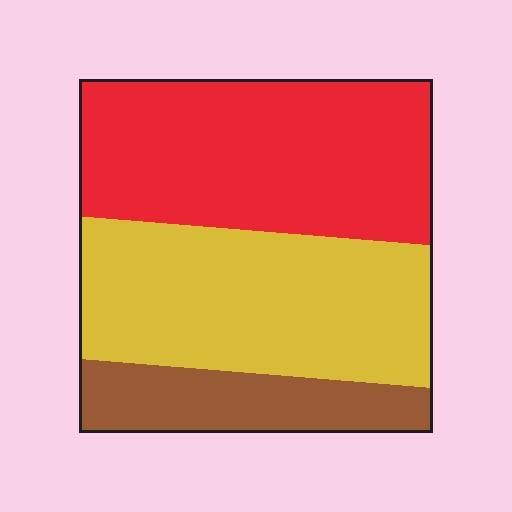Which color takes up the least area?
Brown, at roughly 15%.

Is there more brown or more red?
Red.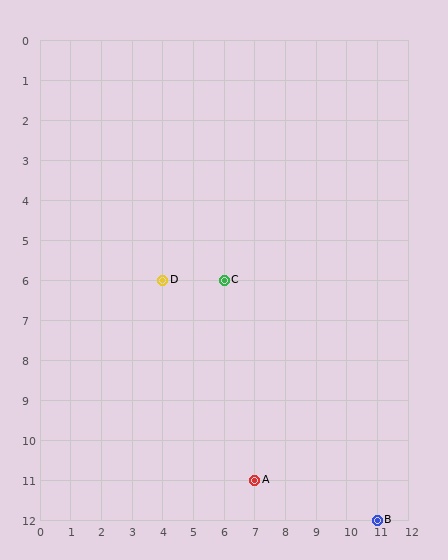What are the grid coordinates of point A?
Point A is at grid coordinates (7, 11).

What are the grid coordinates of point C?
Point C is at grid coordinates (6, 6).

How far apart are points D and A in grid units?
Points D and A are 3 columns and 5 rows apart (about 5.8 grid units diagonally).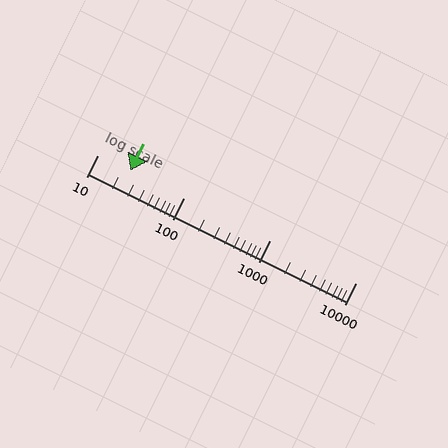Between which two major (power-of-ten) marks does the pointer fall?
The pointer is between 10 and 100.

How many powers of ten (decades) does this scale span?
The scale spans 3 decades, from 10 to 10000.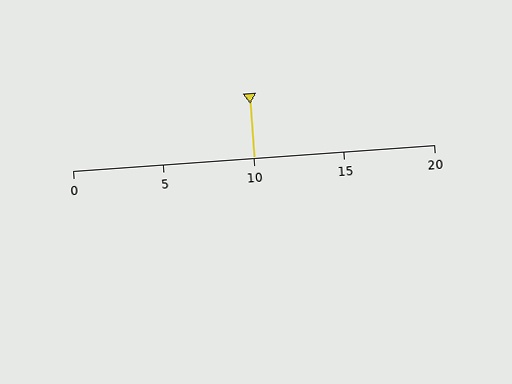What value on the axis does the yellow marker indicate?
The marker indicates approximately 10.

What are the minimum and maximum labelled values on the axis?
The axis runs from 0 to 20.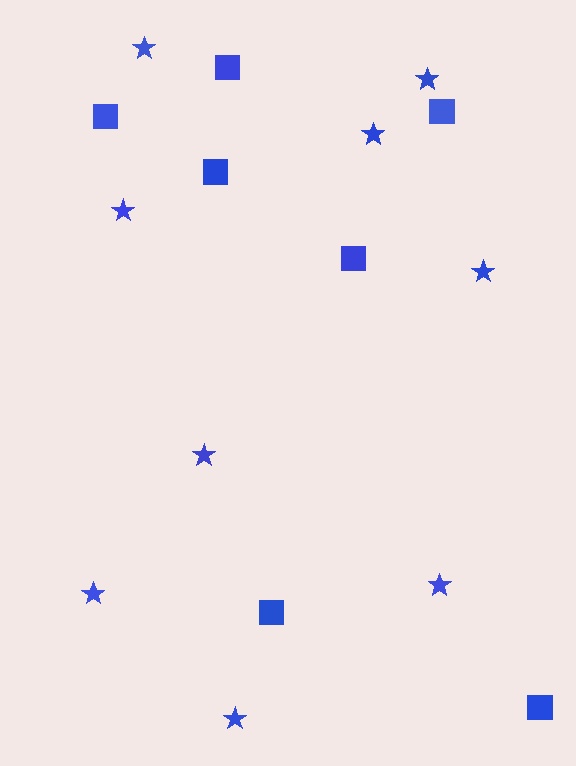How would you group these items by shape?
There are 2 groups: one group of stars (9) and one group of squares (7).